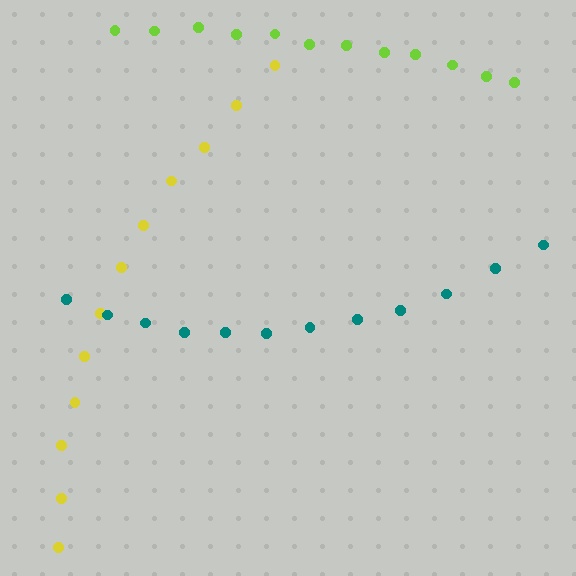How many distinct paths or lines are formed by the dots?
There are 3 distinct paths.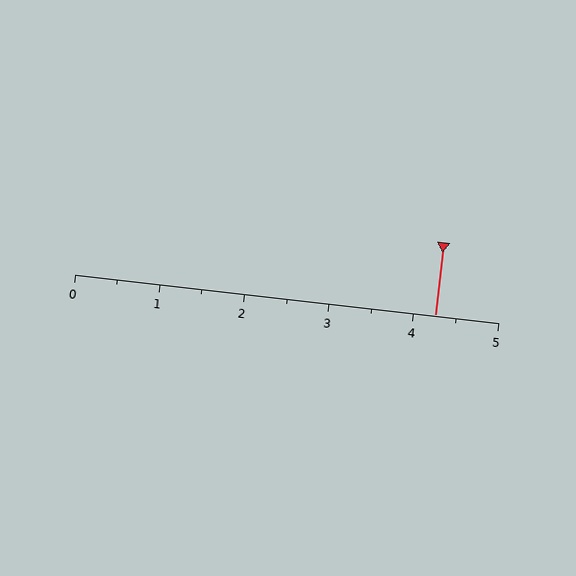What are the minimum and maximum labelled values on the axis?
The axis runs from 0 to 5.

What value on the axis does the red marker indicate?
The marker indicates approximately 4.2.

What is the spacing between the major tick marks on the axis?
The major ticks are spaced 1 apart.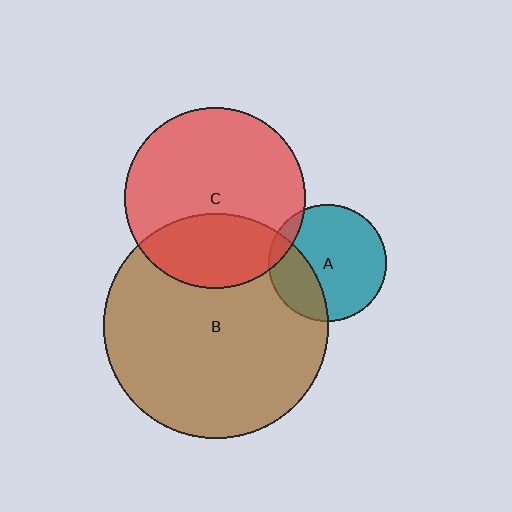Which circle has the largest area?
Circle B (brown).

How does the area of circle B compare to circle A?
Approximately 3.7 times.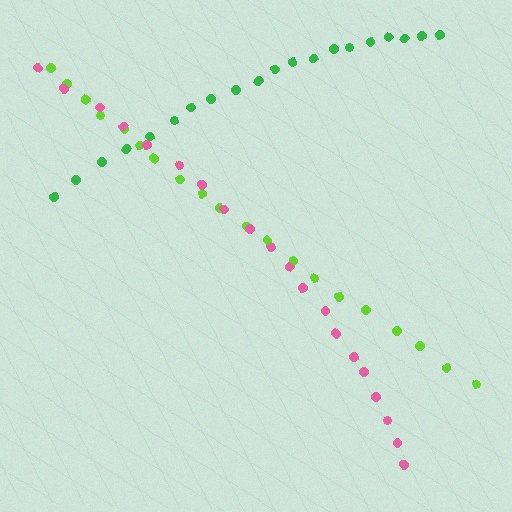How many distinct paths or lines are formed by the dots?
There are 3 distinct paths.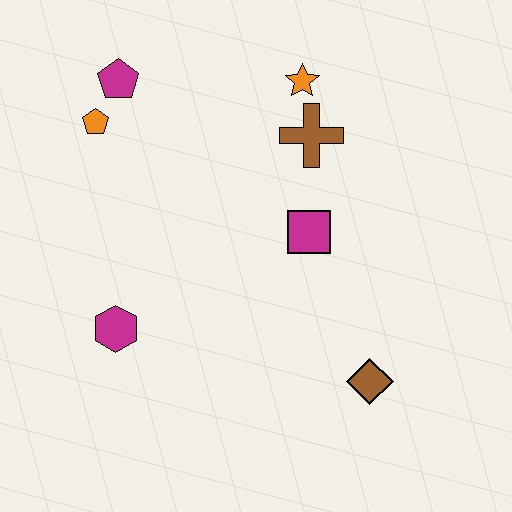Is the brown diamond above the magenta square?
No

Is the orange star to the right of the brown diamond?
No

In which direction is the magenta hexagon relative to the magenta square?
The magenta hexagon is to the left of the magenta square.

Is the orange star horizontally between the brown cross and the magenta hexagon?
Yes